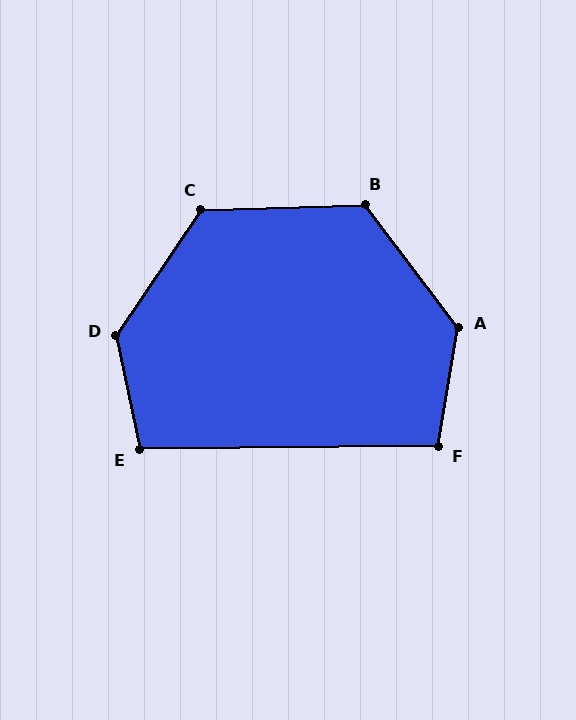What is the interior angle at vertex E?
Approximately 101 degrees (obtuse).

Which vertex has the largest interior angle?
D, at approximately 135 degrees.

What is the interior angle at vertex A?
Approximately 133 degrees (obtuse).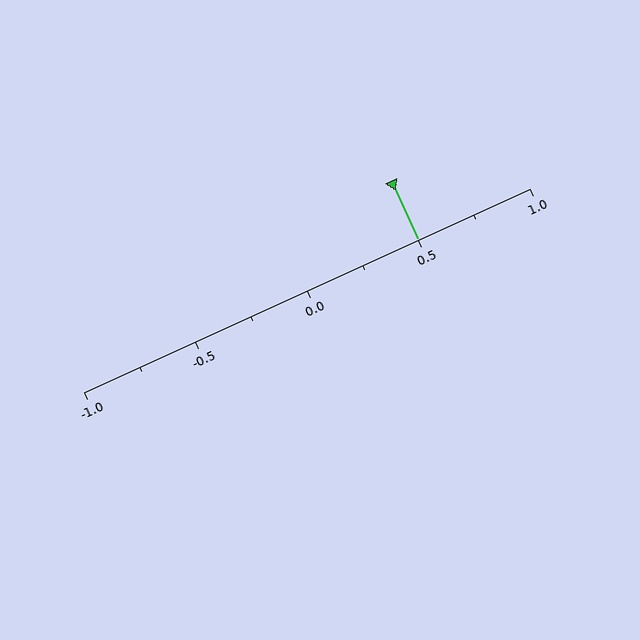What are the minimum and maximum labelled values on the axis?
The axis runs from -1.0 to 1.0.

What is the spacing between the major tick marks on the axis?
The major ticks are spaced 0.5 apart.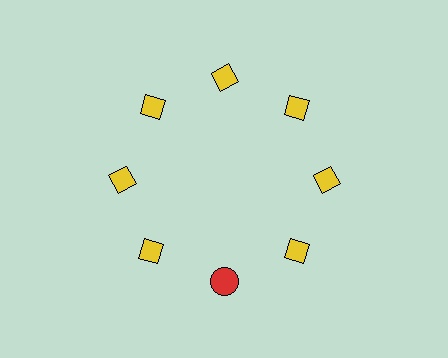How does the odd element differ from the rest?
It differs in both color (red instead of yellow) and shape (circle instead of diamond).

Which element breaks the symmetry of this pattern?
The red circle at roughly the 6 o'clock position breaks the symmetry. All other shapes are yellow diamonds.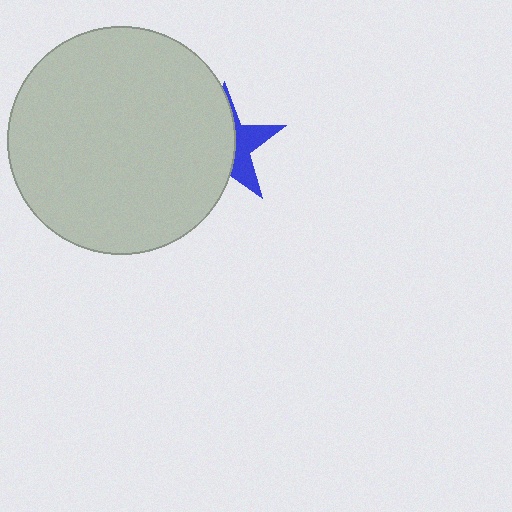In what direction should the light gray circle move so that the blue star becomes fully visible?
The light gray circle should move left. That is the shortest direction to clear the overlap and leave the blue star fully visible.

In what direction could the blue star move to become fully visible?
The blue star could move right. That would shift it out from behind the light gray circle entirely.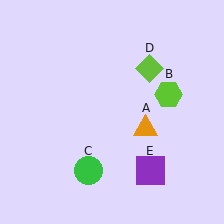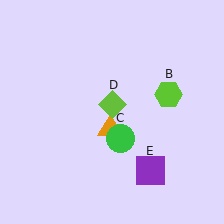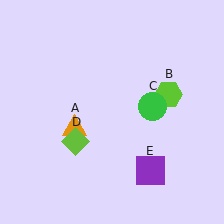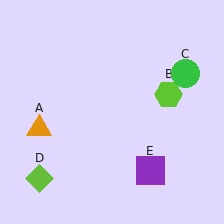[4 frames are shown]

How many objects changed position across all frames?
3 objects changed position: orange triangle (object A), green circle (object C), lime diamond (object D).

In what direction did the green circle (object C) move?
The green circle (object C) moved up and to the right.